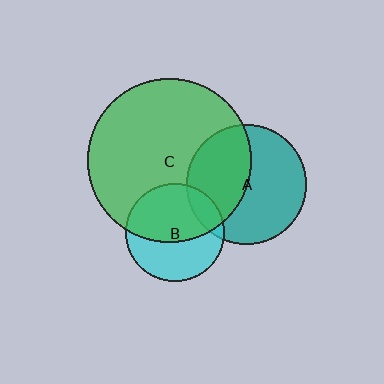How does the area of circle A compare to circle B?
Approximately 1.5 times.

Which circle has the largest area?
Circle C (green).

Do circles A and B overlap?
Yes.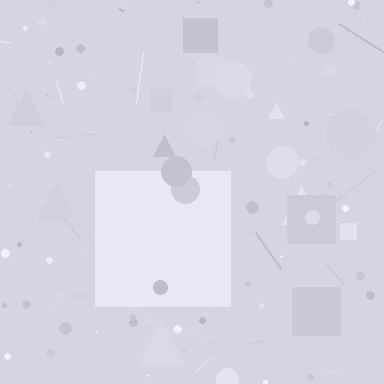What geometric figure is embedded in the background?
A square is embedded in the background.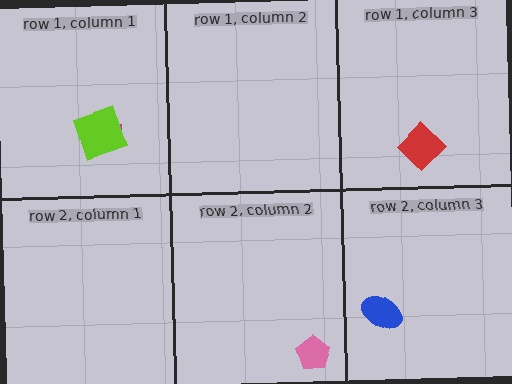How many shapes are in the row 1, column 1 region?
2.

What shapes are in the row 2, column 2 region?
The pink pentagon.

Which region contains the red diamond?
The row 1, column 3 region.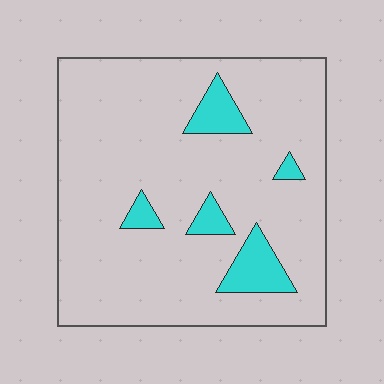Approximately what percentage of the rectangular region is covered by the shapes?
Approximately 10%.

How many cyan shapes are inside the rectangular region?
5.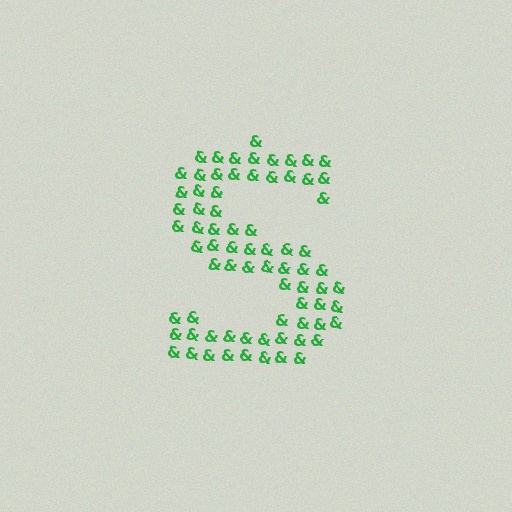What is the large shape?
The large shape is the letter S.